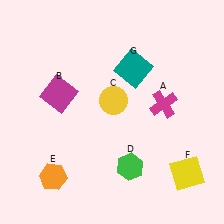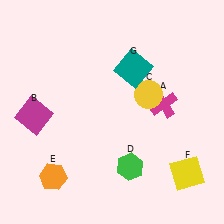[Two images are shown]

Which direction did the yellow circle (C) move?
The yellow circle (C) moved right.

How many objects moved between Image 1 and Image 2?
2 objects moved between the two images.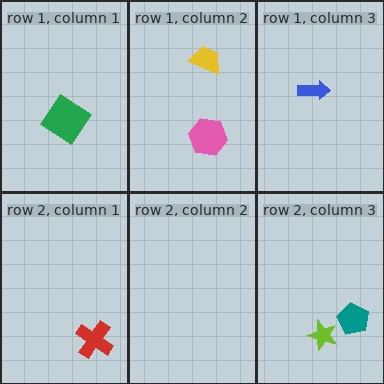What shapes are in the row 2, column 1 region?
The red cross.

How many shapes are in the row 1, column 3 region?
1.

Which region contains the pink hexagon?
The row 1, column 2 region.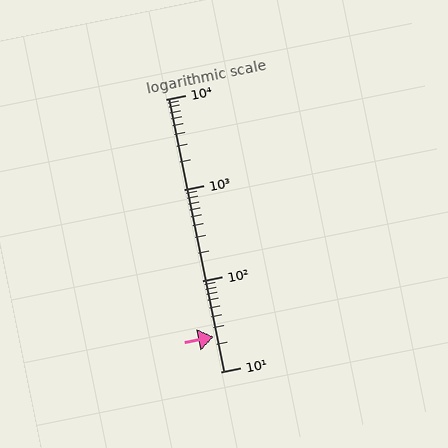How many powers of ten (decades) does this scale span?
The scale spans 3 decades, from 10 to 10000.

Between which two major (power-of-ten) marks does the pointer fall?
The pointer is between 10 and 100.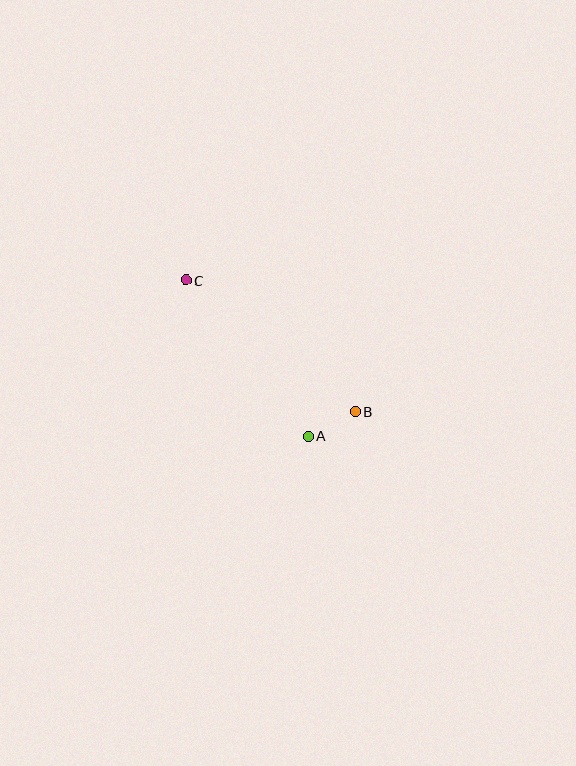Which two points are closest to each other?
Points A and B are closest to each other.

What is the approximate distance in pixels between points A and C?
The distance between A and C is approximately 199 pixels.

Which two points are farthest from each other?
Points B and C are farthest from each other.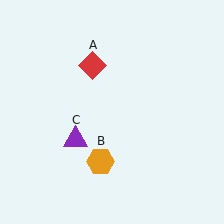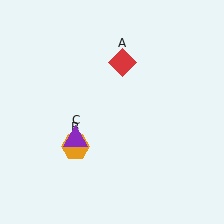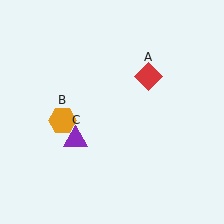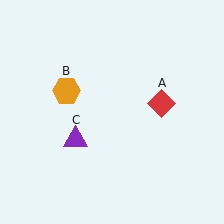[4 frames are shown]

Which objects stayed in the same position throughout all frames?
Purple triangle (object C) remained stationary.